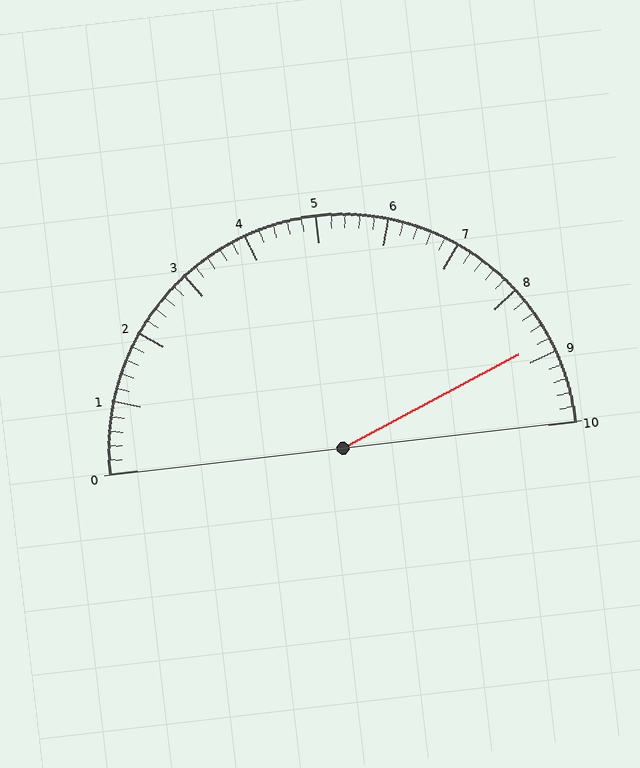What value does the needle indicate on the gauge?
The needle indicates approximately 8.8.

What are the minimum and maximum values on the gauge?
The gauge ranges from 0 to 10.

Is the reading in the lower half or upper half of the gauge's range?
The reading is in the upper half of the range (0 to 10).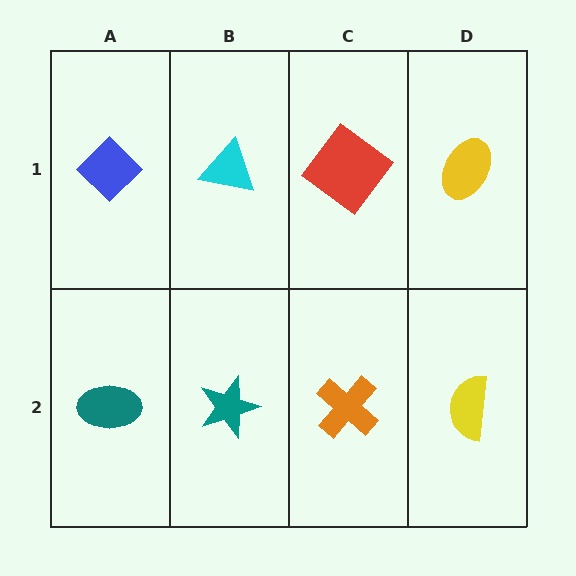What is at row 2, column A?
A teal ellipse.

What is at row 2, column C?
An orange cross.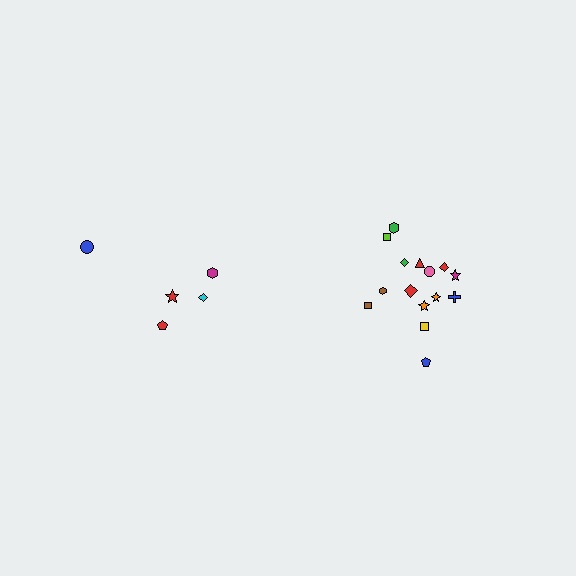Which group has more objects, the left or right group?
The right group.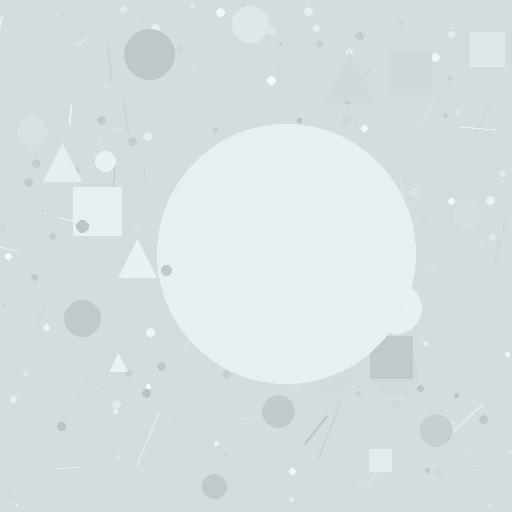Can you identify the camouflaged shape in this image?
The camouflaged shape is a circle.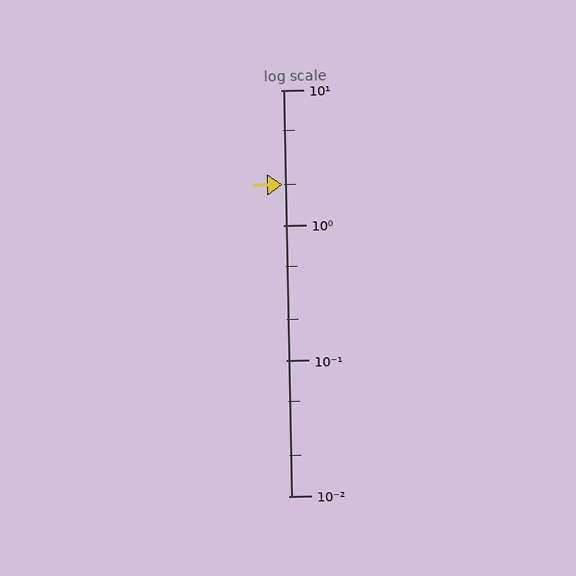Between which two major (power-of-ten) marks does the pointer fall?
The pointer is between 1 and 10.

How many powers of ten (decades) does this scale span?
The scale spans 3 decades, from 0.01 to 10.